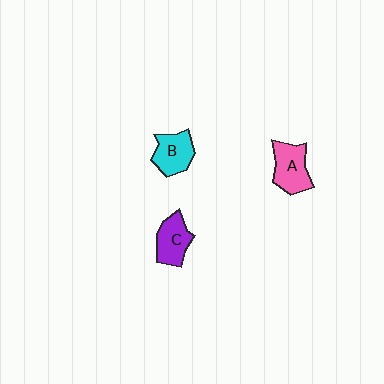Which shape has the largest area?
Shape A (pink).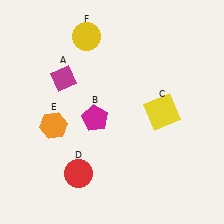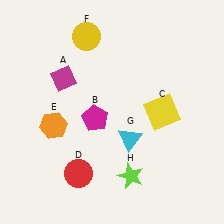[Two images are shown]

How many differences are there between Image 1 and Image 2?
There are 2 differences between the two images.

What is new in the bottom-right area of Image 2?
A lime star (H) was added in the bottom-right area of Image 2.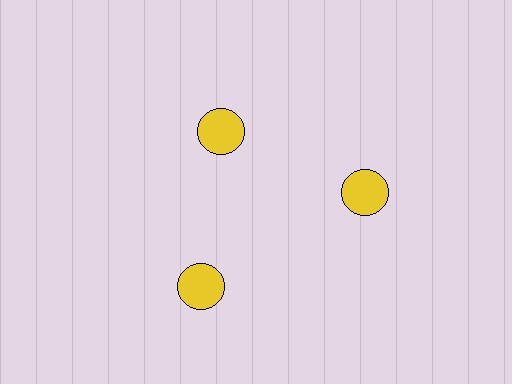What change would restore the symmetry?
The symmetry would be restored by moving it outward, back onto the ring so that all 3 circles sit at equal angles and equal distance from the center.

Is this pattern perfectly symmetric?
No. The 3 yellow circles are arranged in a ring, but one element near the 11 o'clock position is pulled inward toward the center, breaking the 3-fold rotational symmetry.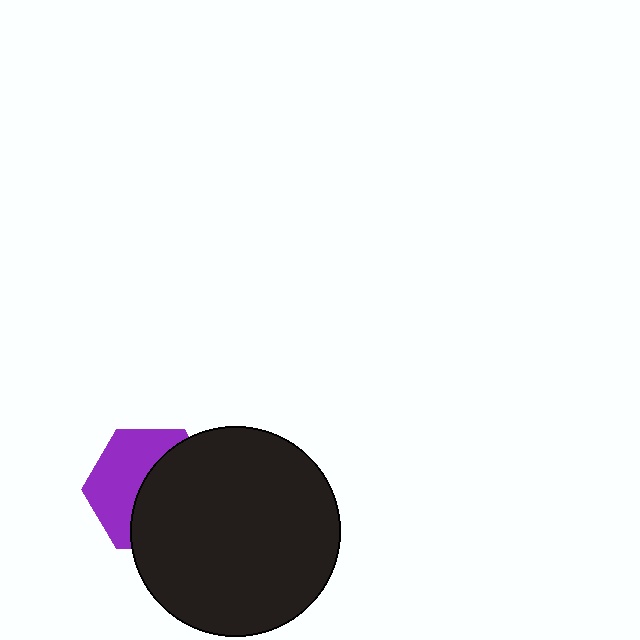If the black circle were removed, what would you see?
You would see the complete purple hexagon.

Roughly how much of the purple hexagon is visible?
About half of it is visible (roughly 46%).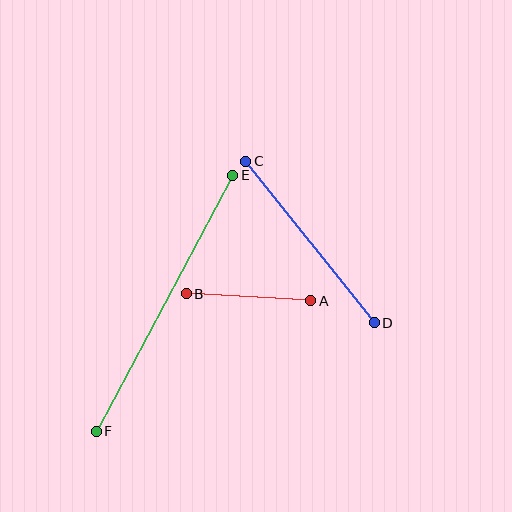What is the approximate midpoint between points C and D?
The midpoint is at approximately (310, 242) pixels.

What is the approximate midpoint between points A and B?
The midpoint is at approximately (249, 297) pixels.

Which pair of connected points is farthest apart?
Points E and F are farthest apart.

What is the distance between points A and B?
The distance is approximately 125 pixels.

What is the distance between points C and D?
The distance is approximately 206 pixels.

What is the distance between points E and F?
The distance is approximately 290 pixels.